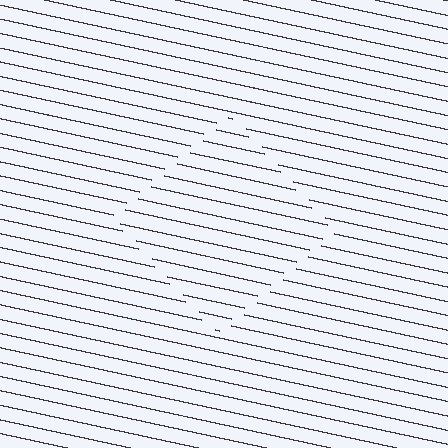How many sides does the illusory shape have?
4 sides — the line-ends trace a square.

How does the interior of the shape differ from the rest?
The interior of the shape contains the same grating, shifted by half a period — the contour is defined by the phase discontinuity where line-ends from the inner and outer gratings abut.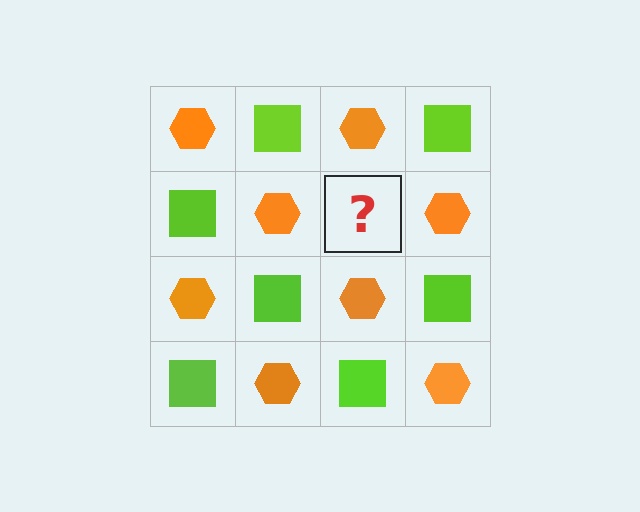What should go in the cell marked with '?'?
The missing cell should contain a lime square.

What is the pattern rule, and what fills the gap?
The rule is that it alternates orange hexagon and lime square in a checkerboard pattern. The gap should be filled with a lime square.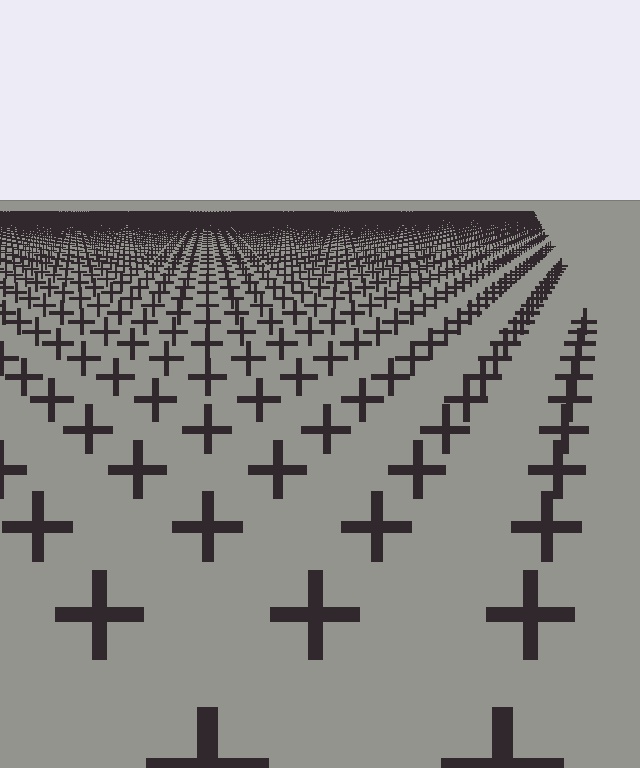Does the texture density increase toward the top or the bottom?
Density increases toward the top.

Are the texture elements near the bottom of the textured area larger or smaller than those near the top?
Larger. Near the bottom, elements are closer to the viewer and appear at a bigger on-screen size.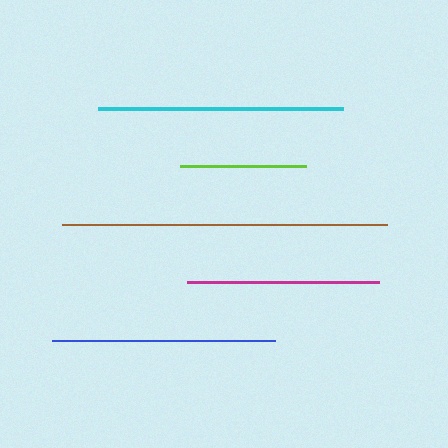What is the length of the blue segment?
The blue segment is approximately 223 pixels long.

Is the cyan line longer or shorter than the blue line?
The cyan line is longer than the blue line.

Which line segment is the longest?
The brown line is the longest at approximately 325 pixels.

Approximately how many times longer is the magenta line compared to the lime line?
The magenta line is approximately 1.5 times the length of the lime line.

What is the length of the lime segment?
The lime segment is approximately 127 pixels long.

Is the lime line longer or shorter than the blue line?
The blue line is longer than the lime line.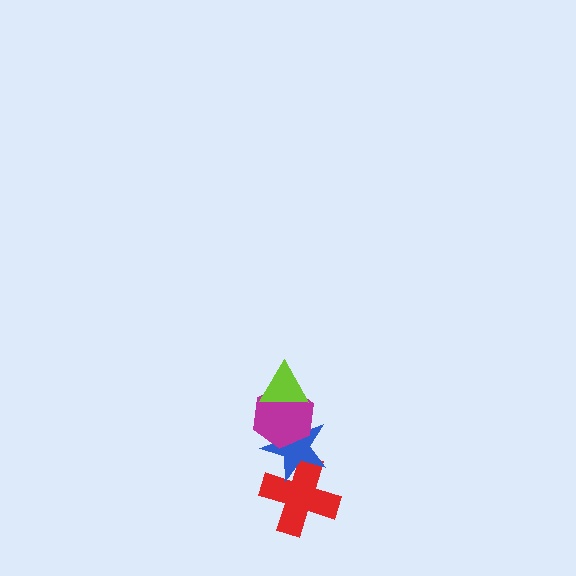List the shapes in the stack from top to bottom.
From top to bottom: the lime triangle, the magenta hexagon, the blue star, the red cross.